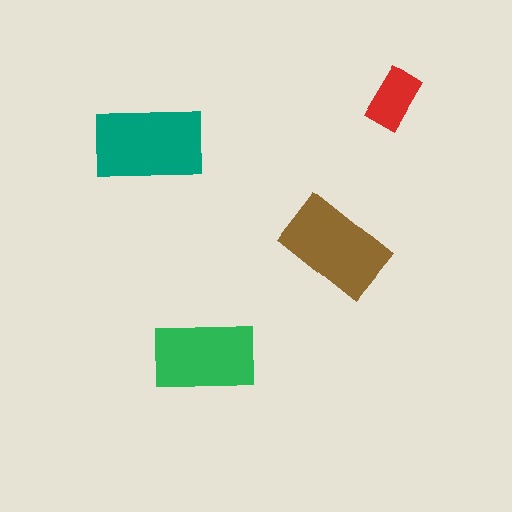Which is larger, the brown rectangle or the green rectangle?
The brown one.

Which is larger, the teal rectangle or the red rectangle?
The teal one.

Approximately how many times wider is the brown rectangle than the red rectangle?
About 2 times wider.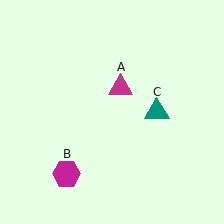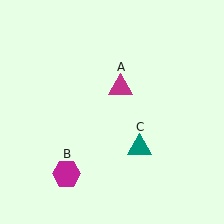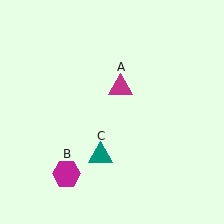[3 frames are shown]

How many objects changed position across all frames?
1 object changed position: teal triangle (object C).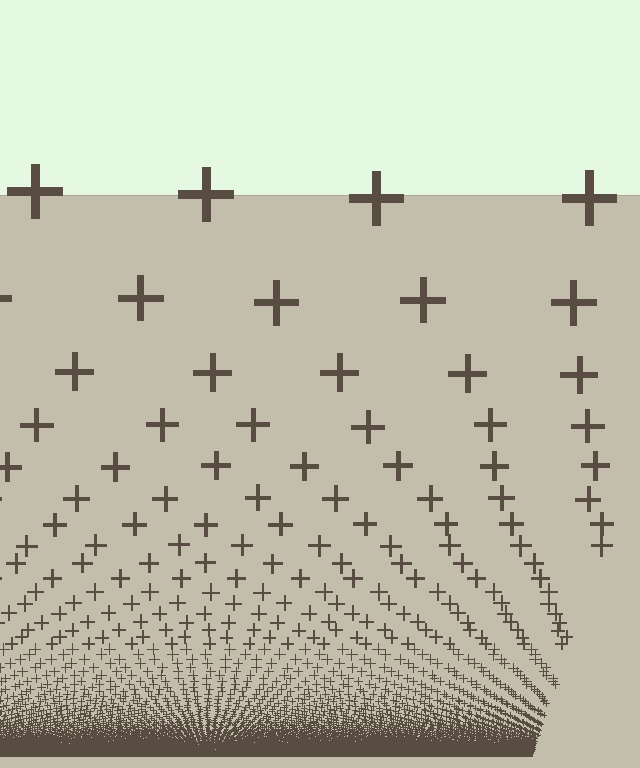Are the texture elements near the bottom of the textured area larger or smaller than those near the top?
Smaller. The gradient is inverted — elements near the bottom are smaller and denser.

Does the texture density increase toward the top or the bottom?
Density increases toward the bottom.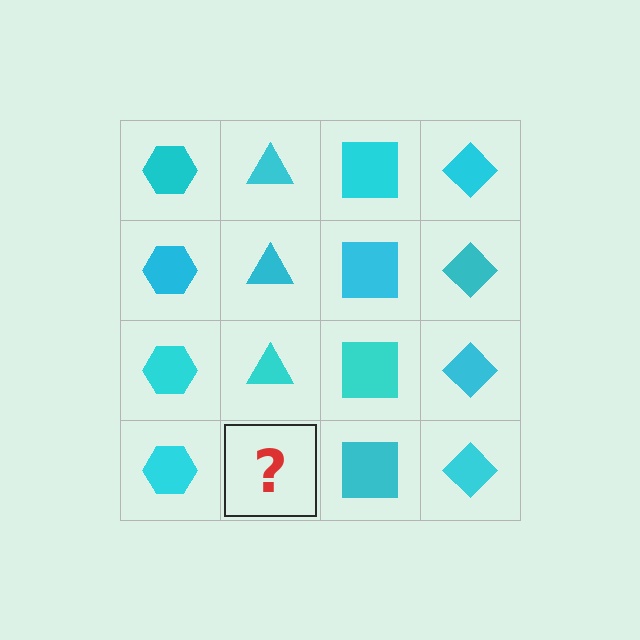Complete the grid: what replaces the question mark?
The question mark should be replaced with a cyan triangle.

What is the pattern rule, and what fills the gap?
The rule is that each column has a consistent shape. The gap should be filled with a cyan triangle.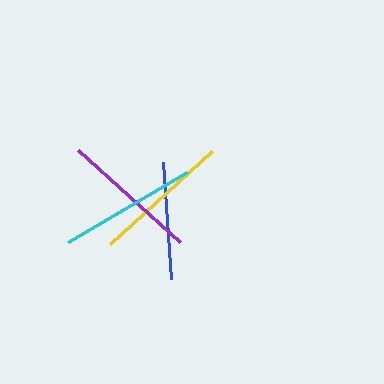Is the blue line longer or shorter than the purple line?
The purple line is longer than the blue line.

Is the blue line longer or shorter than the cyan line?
The cyan line is longer than the blue line.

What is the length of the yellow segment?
The yellow segment is approximately 137 pixels long.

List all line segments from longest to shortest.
From longest to shortest: purple, cyan, yellow, blue.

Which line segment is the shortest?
The blue line is the shortest at approximately 117 pixels.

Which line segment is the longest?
The purple line is the longest at approximately 138 pixels.